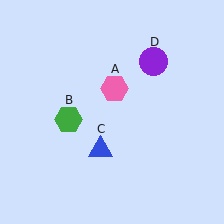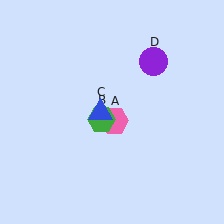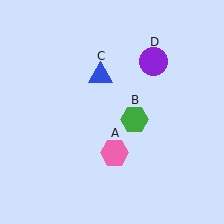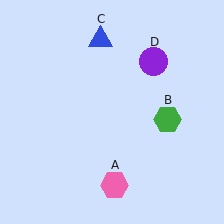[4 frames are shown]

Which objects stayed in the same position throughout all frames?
Purple circle (object D) remained stationary.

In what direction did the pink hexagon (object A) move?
The pink hexagon (object A) moved down.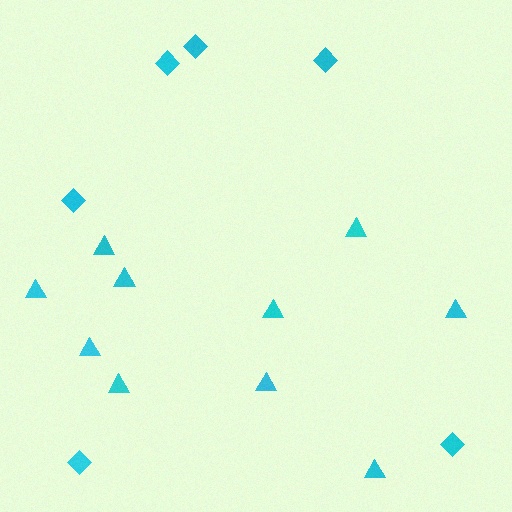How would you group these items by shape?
There are 2 groups: one group of diamonds (6) and one group of triangles (10).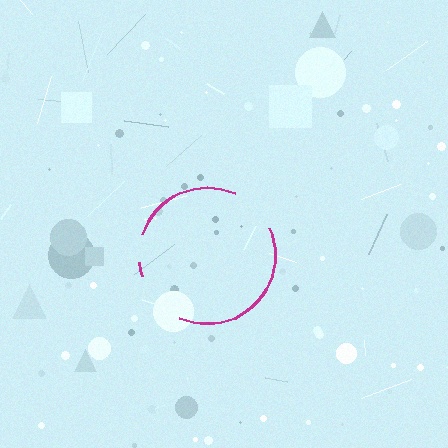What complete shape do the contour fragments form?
The contour fragments form a circle.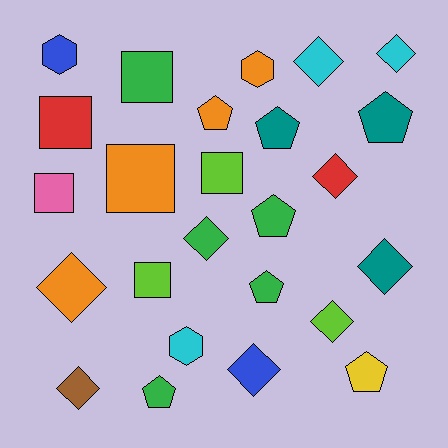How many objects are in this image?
There are 25 objects.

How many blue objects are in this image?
There are 2 blue objects.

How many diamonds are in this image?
There are 9 diamonds.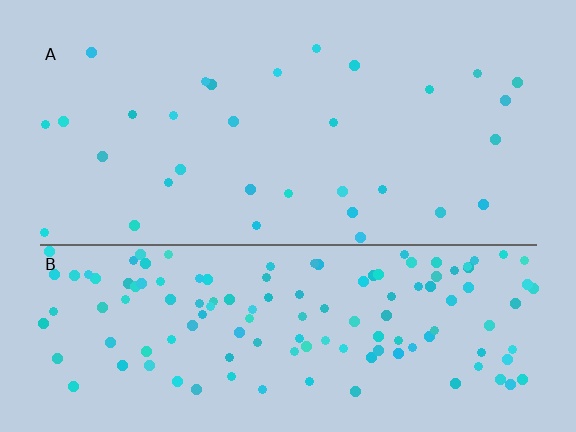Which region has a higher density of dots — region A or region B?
B (the bottom).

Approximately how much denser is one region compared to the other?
Approximately 4.4× — region B over region A.